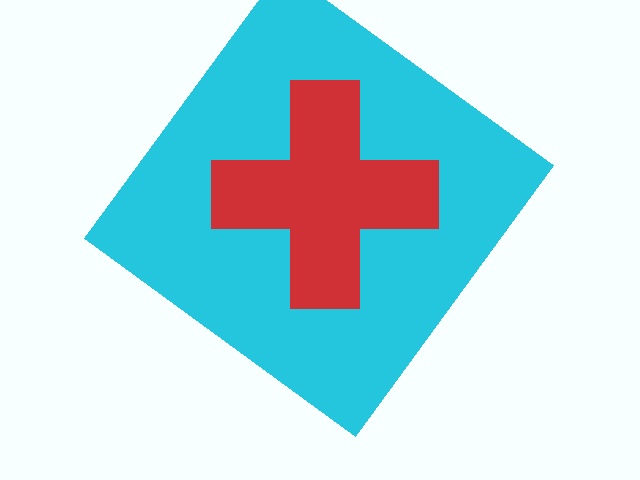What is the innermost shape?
The red cross.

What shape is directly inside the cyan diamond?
The red cross.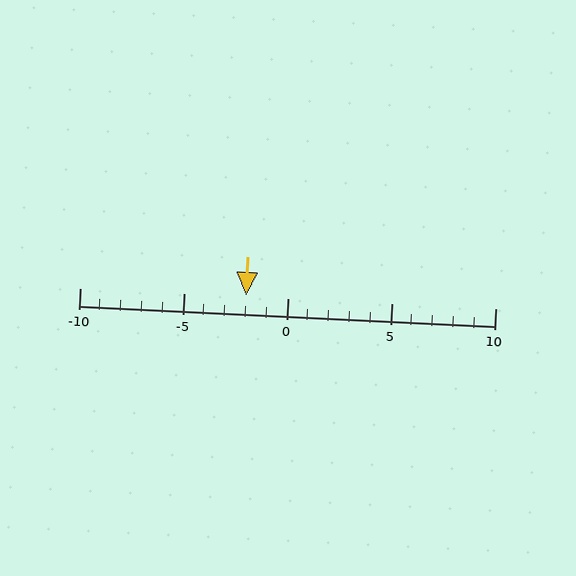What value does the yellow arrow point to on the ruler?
The yellow arrow points to approximately -2.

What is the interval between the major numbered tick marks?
The major tick marks are spaced 5 units apart.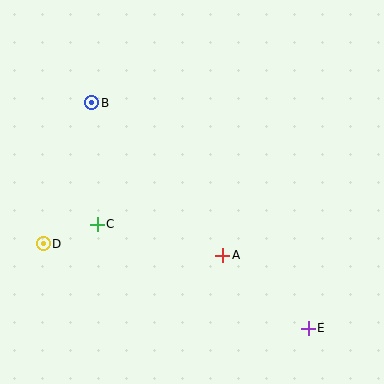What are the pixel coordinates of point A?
Point A is at (223, 255).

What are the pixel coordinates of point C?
Point C is at (97, 224).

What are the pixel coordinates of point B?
Point B is at (92, 103).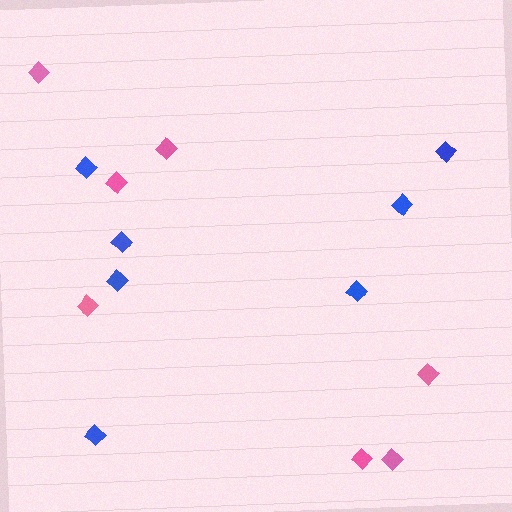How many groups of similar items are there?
There are 2 groups: one group of pink diamonds (7) and one group of blue diamonds (7).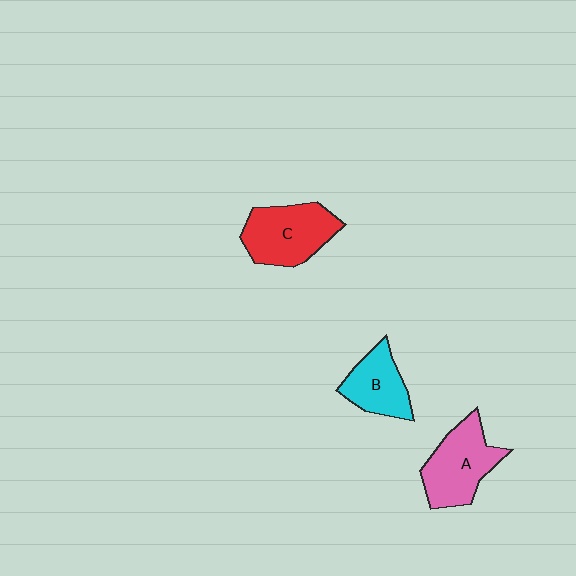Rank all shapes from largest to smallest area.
From largest to smallest: C (red), A (pink), B (cyan).